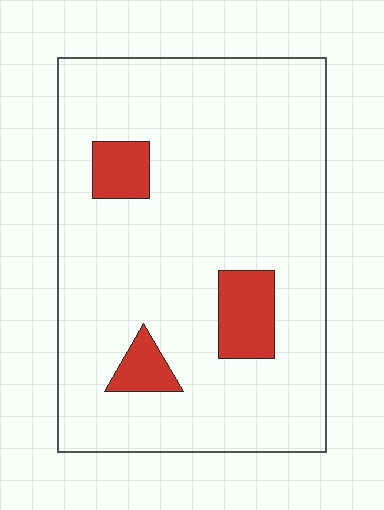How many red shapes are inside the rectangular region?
3.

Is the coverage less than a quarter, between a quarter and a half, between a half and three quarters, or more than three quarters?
Less than a quarter.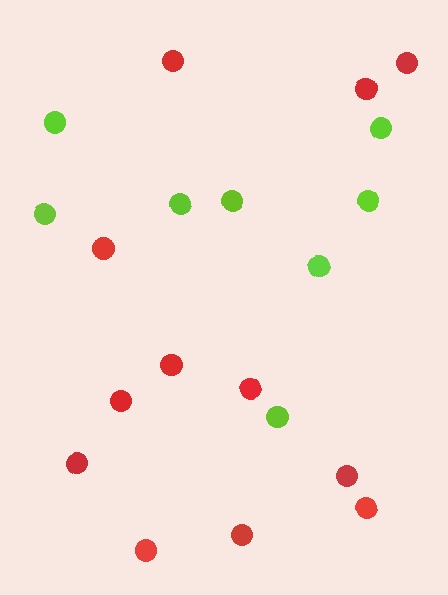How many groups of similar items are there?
There are 2 groups: one group of red circles (12) and one group of lime circles (8).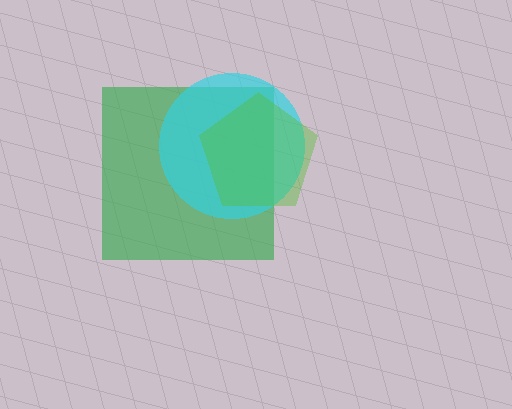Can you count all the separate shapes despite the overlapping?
Yes, there are 3 separate shapes.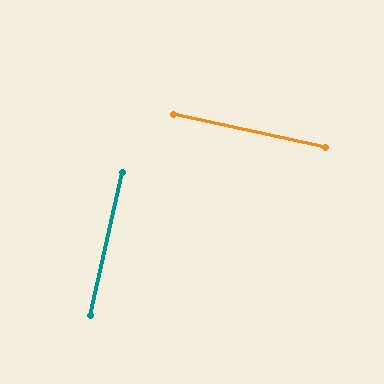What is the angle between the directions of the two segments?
Approximately 90 degrees.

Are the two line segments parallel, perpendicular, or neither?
Perpendicular — they meet at approximately 90°.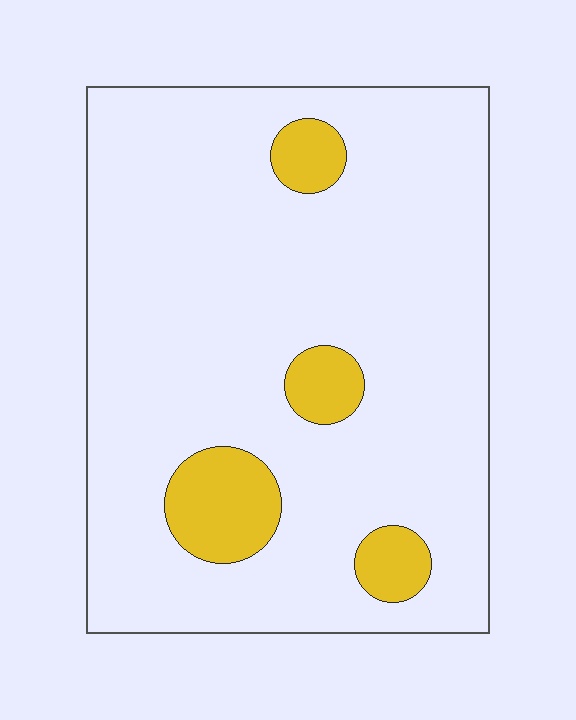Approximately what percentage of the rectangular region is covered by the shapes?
Approximately 10%.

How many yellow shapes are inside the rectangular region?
4.